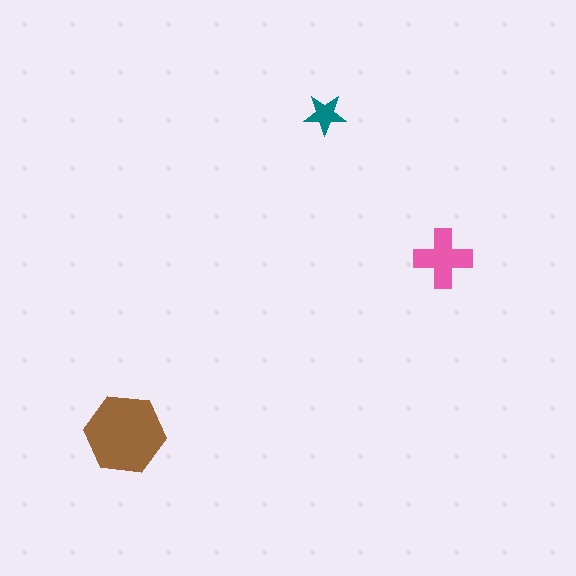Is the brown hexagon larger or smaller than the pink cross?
Larger.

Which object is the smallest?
The teal star.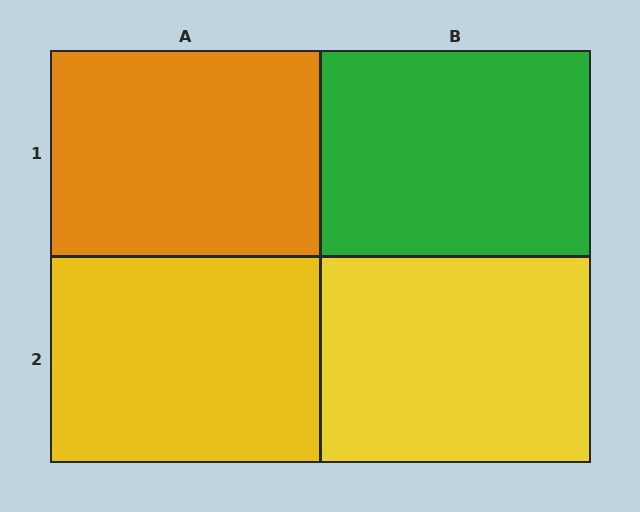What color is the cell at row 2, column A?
Yellow.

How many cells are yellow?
2 cells are yellow.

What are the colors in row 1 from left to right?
Orange, green.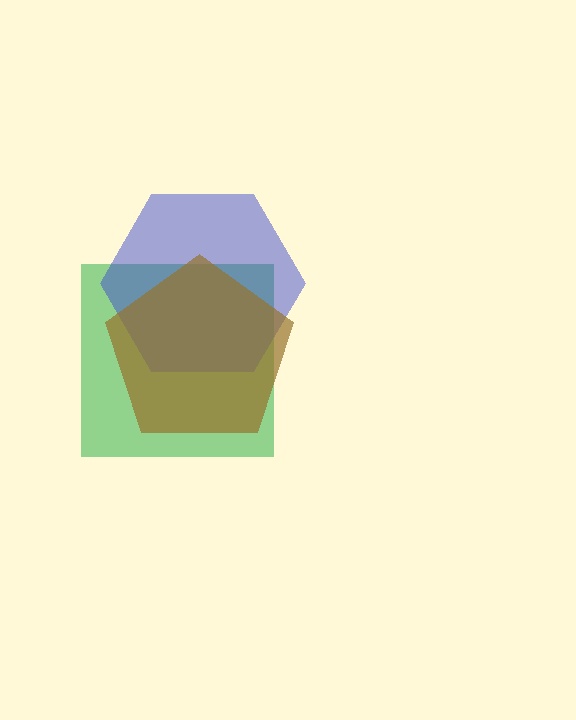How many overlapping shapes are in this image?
There are 3 overlapping shapes in the image.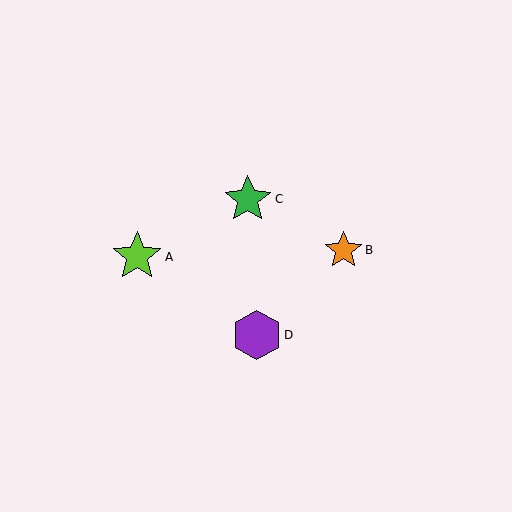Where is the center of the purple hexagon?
The center of the purple hexagon is at (257, 335).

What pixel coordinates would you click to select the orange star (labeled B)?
Click at (344, 250) to select the orange star B.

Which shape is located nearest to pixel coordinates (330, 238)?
The orange star (labeled B) at (344, 250) is nearest to that location.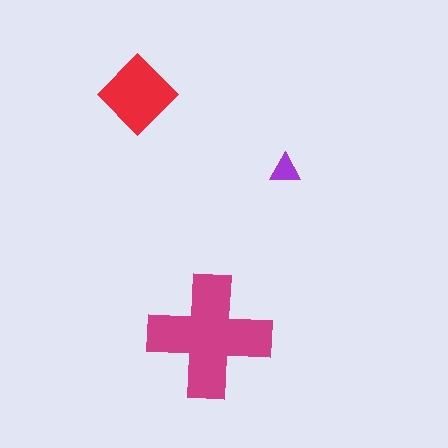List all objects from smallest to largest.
The purple triangle, the red diamond, the magenta cross.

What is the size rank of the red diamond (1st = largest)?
2nd.